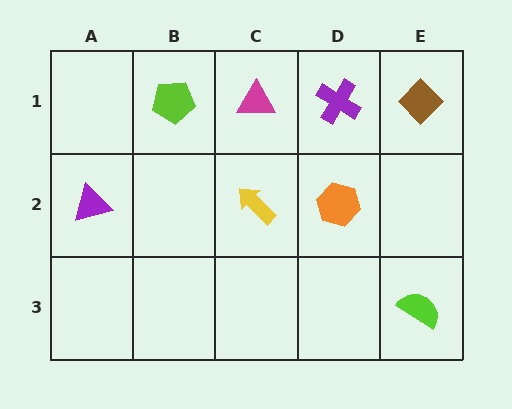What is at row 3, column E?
A lime semicircle.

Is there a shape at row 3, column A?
No, that cell is empty.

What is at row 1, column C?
A magenta triangle.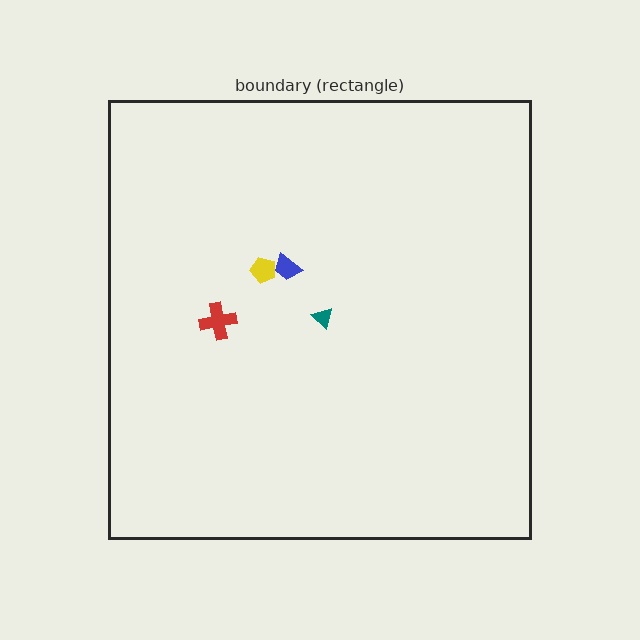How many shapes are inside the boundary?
4 inside, 0 outside.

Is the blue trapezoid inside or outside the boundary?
Inside.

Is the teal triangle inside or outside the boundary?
Inside.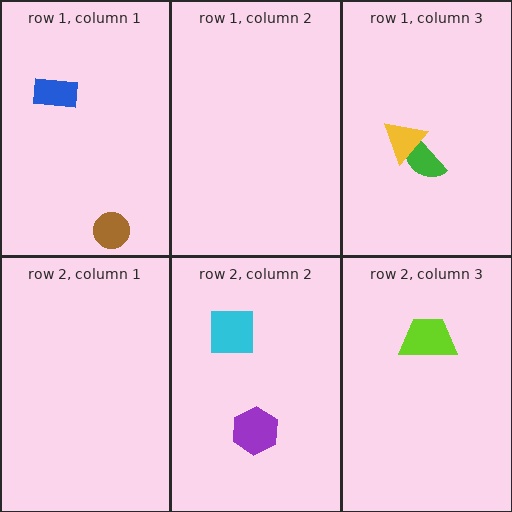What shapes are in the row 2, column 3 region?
The lime trapezoid.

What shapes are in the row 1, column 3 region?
The green semicircle, the yellow triangle.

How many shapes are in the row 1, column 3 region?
2.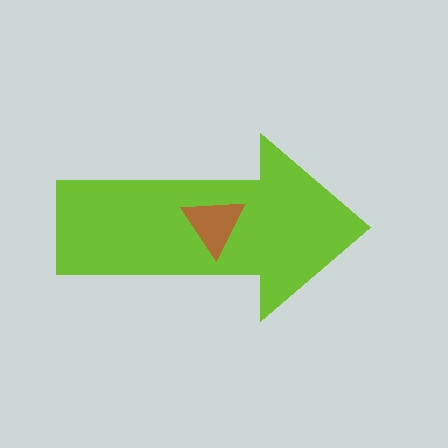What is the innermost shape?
The brown triangle.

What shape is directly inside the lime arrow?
The brown triangle.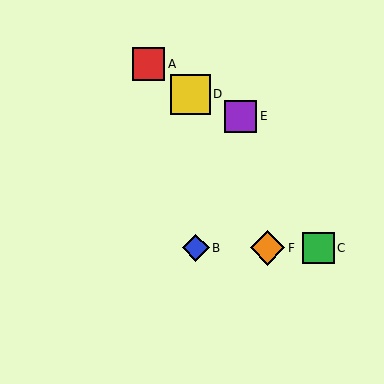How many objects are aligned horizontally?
3 objects (B, C, F) are aligned horizontally.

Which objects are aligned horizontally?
Objects B, C, F are aligned horizontally.